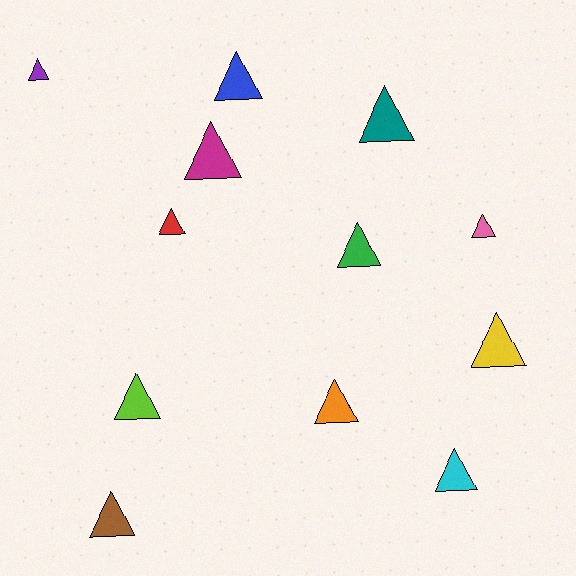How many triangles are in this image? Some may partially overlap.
There are 12 triangles.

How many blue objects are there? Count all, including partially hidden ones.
There is 1 blue object.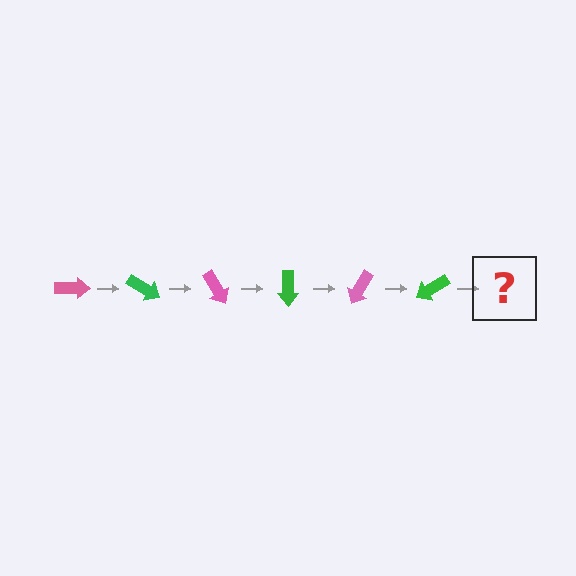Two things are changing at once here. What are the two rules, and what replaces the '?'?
The two rules are that it rotates 30 degrees each step and the color cycles through pink and green. The '?' should be a pink arrow, rotated 180 degrees from the start.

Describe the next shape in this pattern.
It should be a pink arrow, rotated 180 degrees from the start.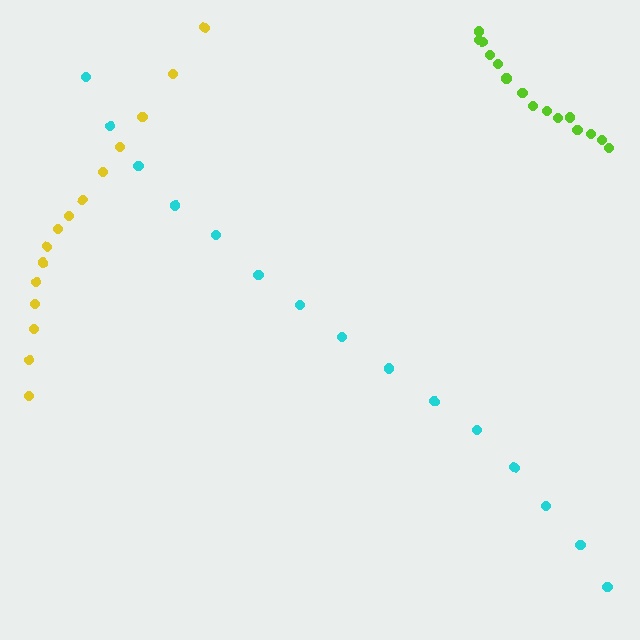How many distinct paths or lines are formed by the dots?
There are 3 distinct paths.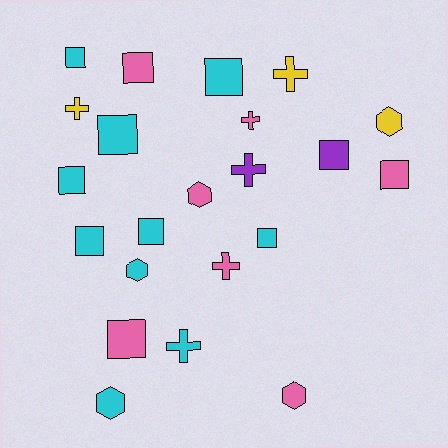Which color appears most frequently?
Cyan, with 10 objects.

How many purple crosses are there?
There is 1 purple cross.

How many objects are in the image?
There are 22 objects.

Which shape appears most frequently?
Square, with 11 objects.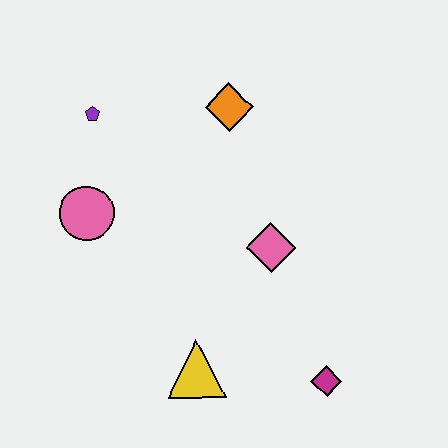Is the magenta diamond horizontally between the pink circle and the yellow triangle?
No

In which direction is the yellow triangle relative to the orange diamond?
The yellow triangle is below the orange diamond.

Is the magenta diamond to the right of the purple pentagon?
Yes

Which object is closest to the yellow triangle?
The magenta diamond is closest to the yellow triangle.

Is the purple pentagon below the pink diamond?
No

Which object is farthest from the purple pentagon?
The magenta diamond is farthest from the purple pentagon.